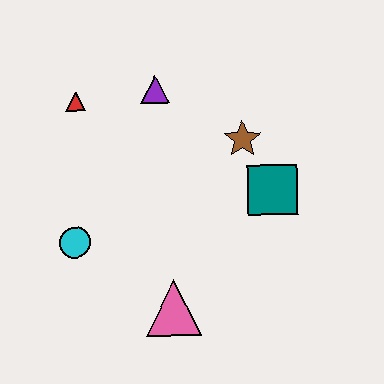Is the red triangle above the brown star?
Yes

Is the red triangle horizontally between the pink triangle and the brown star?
No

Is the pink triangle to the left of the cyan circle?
No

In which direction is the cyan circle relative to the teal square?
The cyan circle is to the left of the teal square.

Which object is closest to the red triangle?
The purple triangle is closest to the red triangle.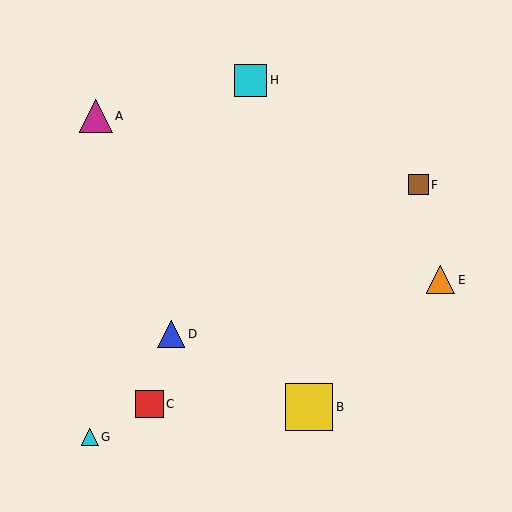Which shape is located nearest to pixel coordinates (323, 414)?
The yellow square (labeled B) at (309, 407) is nearest to that location.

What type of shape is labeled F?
Shape F is a brown square.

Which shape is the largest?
The yellow square (labeled B) is the largest.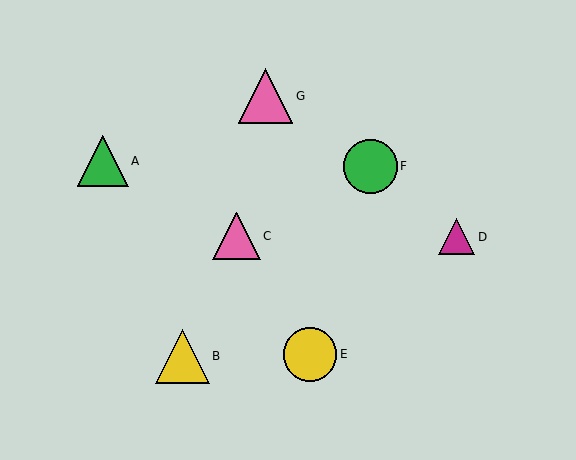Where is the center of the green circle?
The center of the green circle is at (370, 166).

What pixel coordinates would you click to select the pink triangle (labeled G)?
Click at (265, 96) to select the pink triangle G.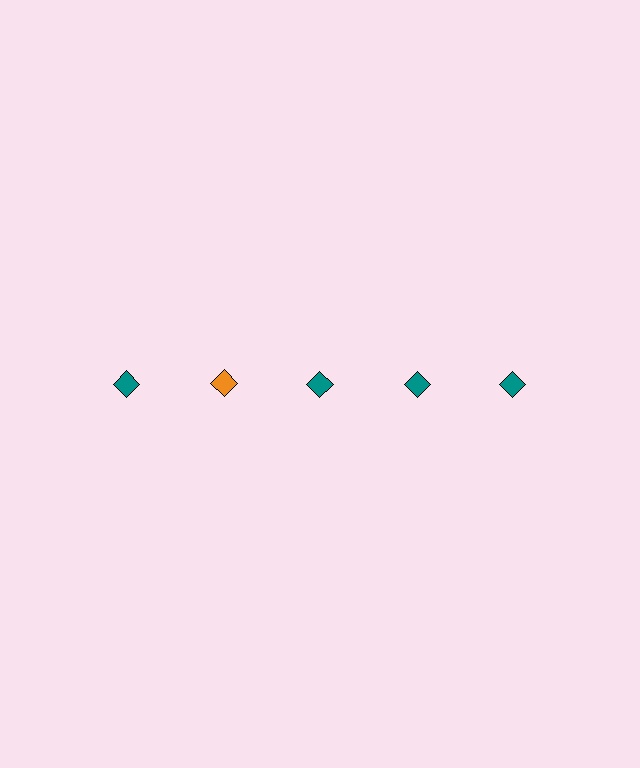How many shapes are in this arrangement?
There are 5 shapes arranged in a grid pattern.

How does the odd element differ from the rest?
It has a different color: orange instead of teal.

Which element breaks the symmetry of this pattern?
The orange diamond in the top row, second from left column breaks the symmetry. All other shapes are teal diamonds.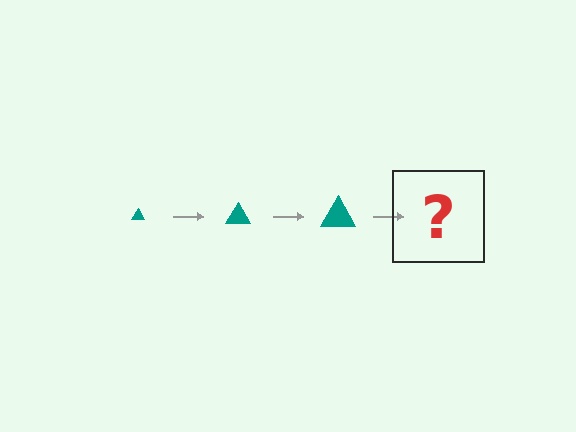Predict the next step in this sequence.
The next step is a teal triangle, larger than the previous one.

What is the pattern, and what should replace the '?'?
The pattern is that the triangle gets progressively larger each step. The '?' should be a teal triangle, larger than the previous one.